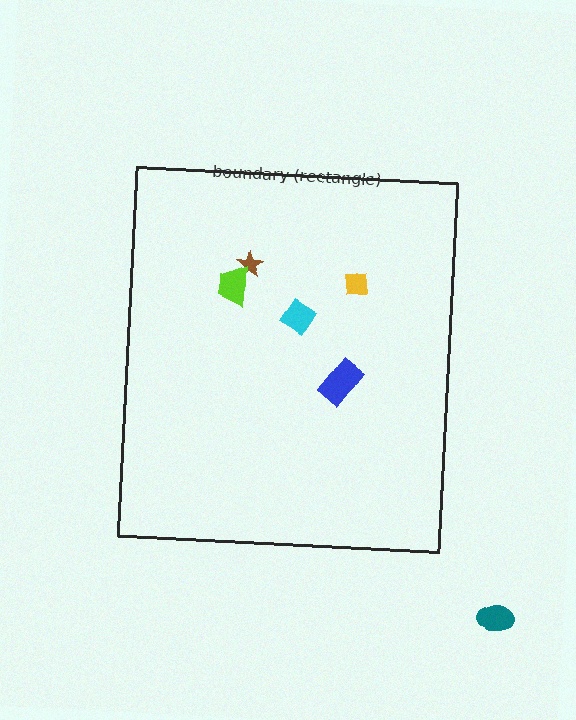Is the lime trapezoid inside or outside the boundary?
Inside.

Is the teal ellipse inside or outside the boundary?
Outside.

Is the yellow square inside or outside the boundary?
Inside.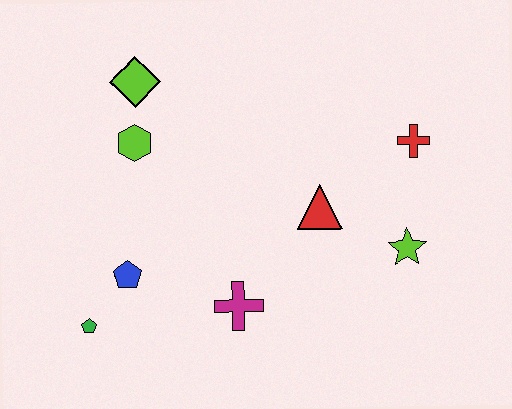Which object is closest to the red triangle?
The lime star is closest to the red triangle.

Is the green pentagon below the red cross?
Yes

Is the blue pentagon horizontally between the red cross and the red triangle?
No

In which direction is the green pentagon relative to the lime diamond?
The green pentagon is below the lime diamond.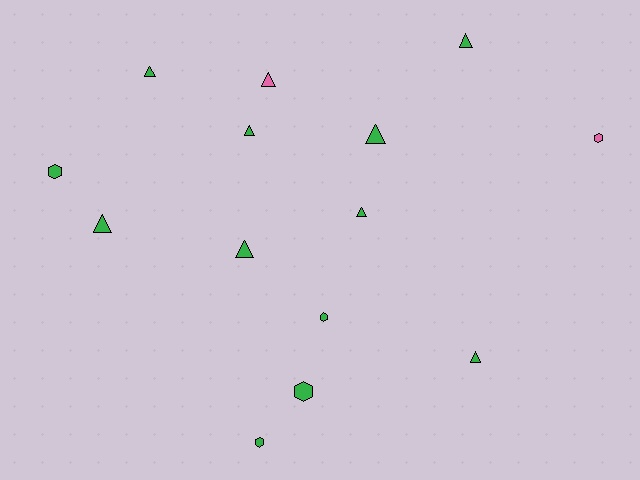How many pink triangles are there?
There is 1 pink triangle.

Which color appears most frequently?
Green, with 12 objects.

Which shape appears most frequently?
Triangle, with 9 objects.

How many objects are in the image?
There are 14 objects.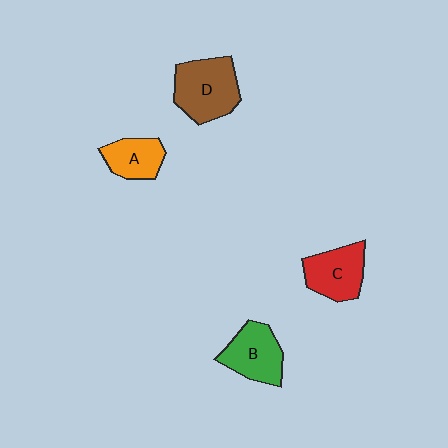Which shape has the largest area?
Shape D (brown).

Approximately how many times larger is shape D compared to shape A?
Approximately 1.6 times.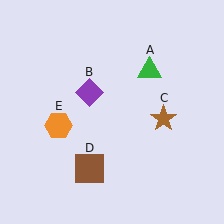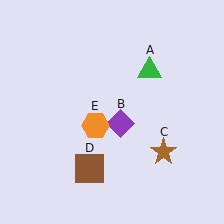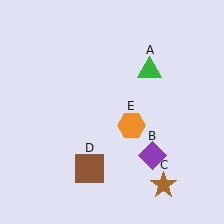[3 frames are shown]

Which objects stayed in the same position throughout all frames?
Green triangle (object A) and brown square (object D) remained stationary.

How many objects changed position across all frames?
3 objects changed position: purple diamond (object B), brown star (object C), orange hexagon (object E).